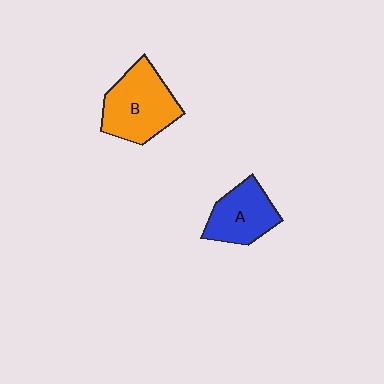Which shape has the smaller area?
Shape A (blue).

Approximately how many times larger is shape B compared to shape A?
Approximately 1.4 times.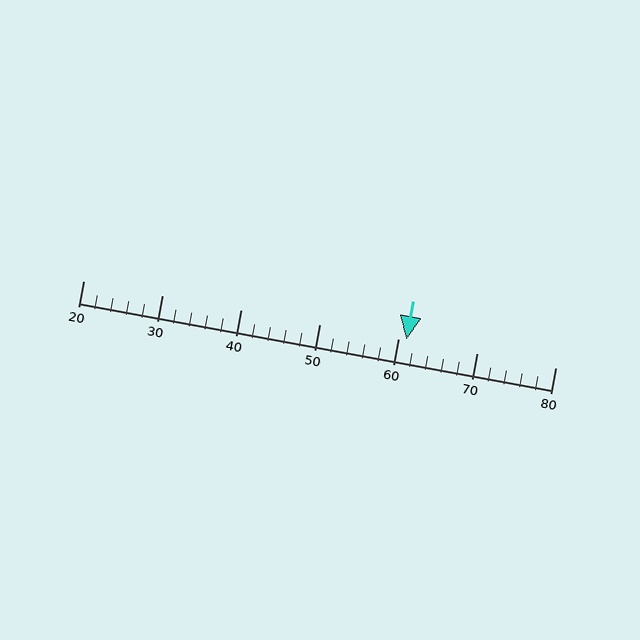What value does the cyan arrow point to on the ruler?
The cyan arrow points to approximately 61.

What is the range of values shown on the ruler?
The ruler shows values from 20 to 80.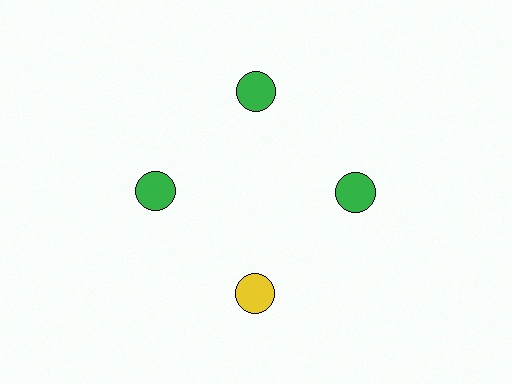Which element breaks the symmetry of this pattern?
The yellow circle at roughly the 6 o'clock position breaks the symmetry. All other shapes are green circles.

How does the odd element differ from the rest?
It has a different color: yellow instead of green.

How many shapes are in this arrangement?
There are 4 shapes arranged in a ring pattern.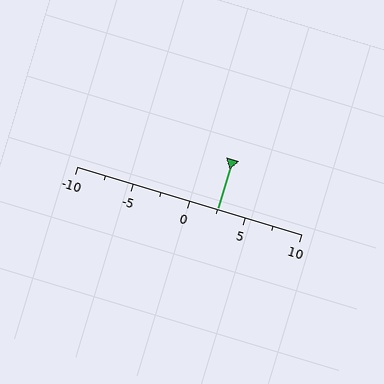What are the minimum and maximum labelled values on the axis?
The axis runs from -10 to 10.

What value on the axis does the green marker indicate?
The marker indicates approximately 2.5.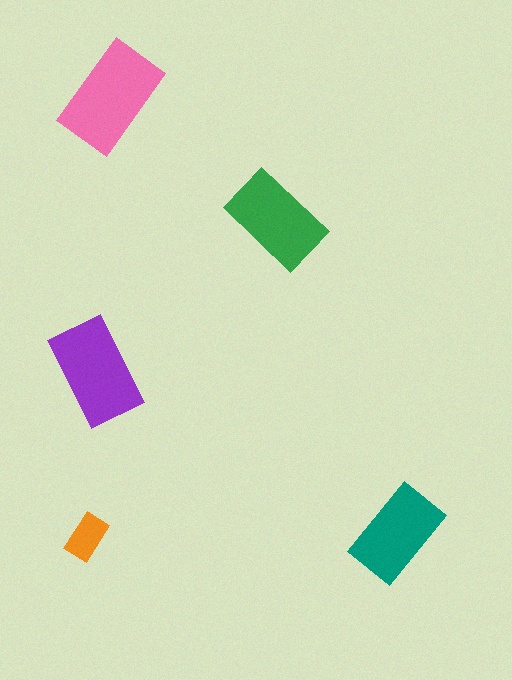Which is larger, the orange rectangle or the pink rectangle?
The pink one.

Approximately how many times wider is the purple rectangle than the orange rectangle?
About 2 times wider.